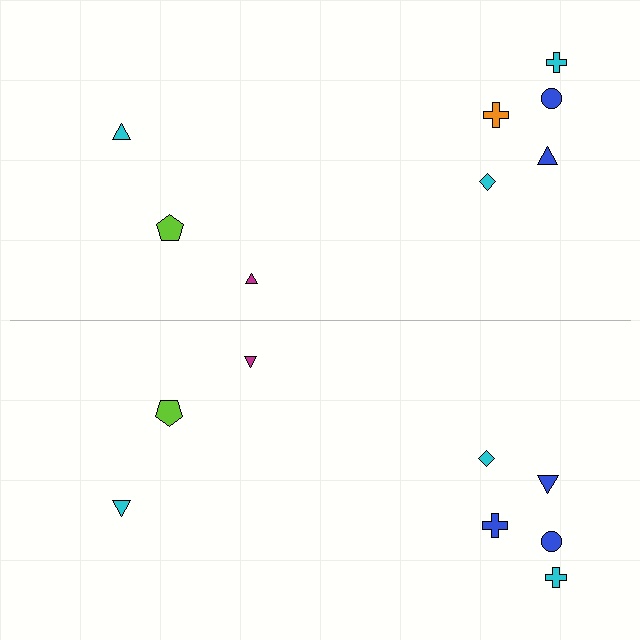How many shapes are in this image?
There are 16 shapes in this image.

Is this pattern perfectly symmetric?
No, the pattern is not perfectly symmetric. The blue cross on the bottom side breaks the symmetry — its mirror counterpart is orange.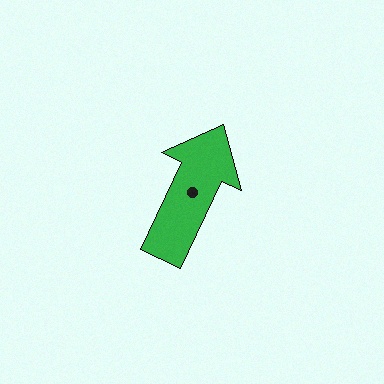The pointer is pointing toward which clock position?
Roughly 1 o'clock.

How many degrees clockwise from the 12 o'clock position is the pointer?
Approximately 25 degrees.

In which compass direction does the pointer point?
Northeast.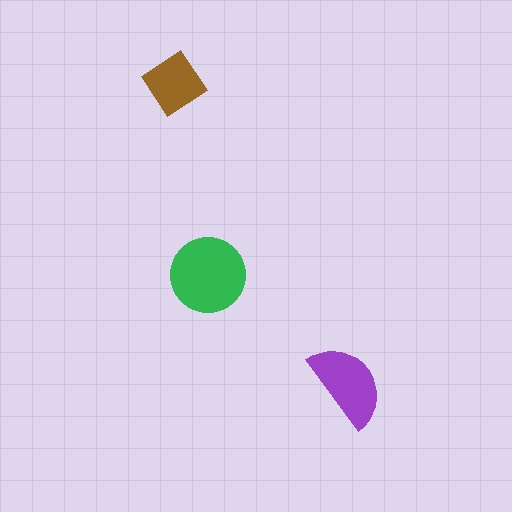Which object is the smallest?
The brown diamond.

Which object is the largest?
The green circle.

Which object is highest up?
The brown diamond is topmost.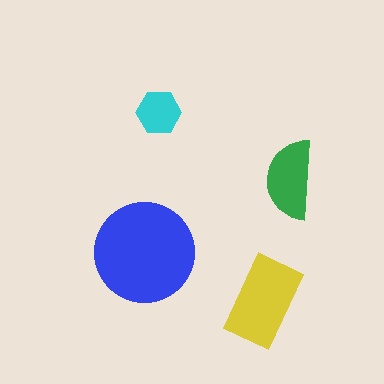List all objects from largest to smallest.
The blue circle, the yellow rectangle, the green semicircle, the cyan hexagon.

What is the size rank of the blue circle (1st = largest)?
1st.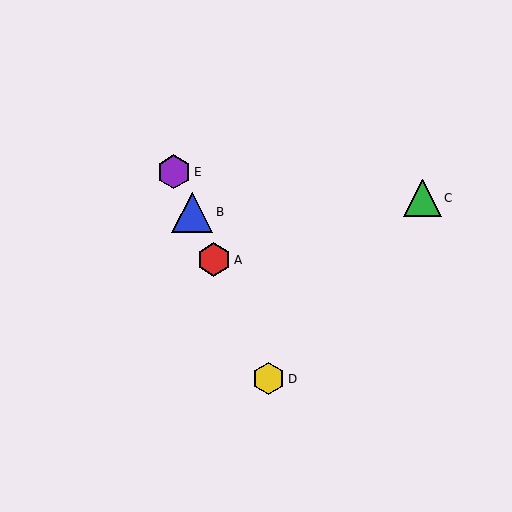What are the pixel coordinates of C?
Object C is at (423, 198).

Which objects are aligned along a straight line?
Objects A, B, D, E are aligned along a straight line.